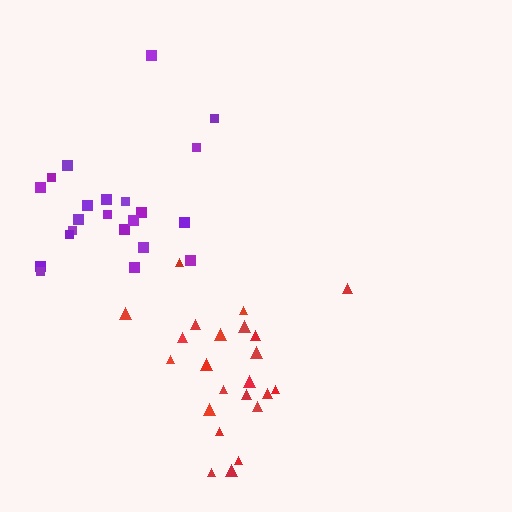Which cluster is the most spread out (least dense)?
Red.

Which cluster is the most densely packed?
Purple.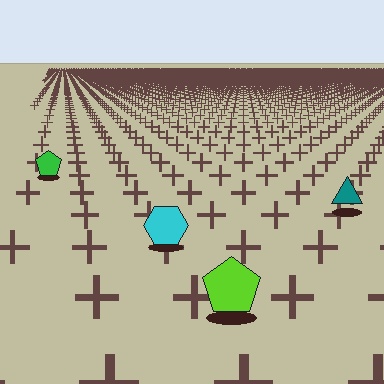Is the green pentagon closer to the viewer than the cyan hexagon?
No. The cyan hexagon is closer — you can tell from the texture gradient: the ground texture is coarser near it.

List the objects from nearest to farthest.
From nearest to farthest: the lime pentagon, the cyan hexagon, the teal triangle, the green pentagon.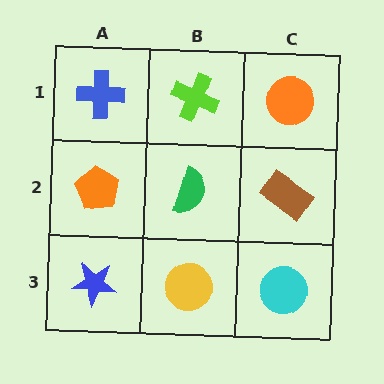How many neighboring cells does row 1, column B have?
3.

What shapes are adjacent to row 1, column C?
A brown rectangle (row 2, column C), a lime cross (row 1, column B).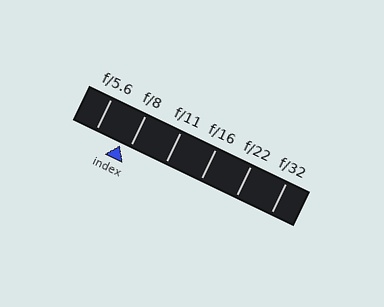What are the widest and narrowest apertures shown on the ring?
The widest aperture shown is f/5.6 and the narrowest is f/32.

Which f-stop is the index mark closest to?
The index mark is closest to f/8.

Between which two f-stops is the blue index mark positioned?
The index mark is between f/5.6 and f/8.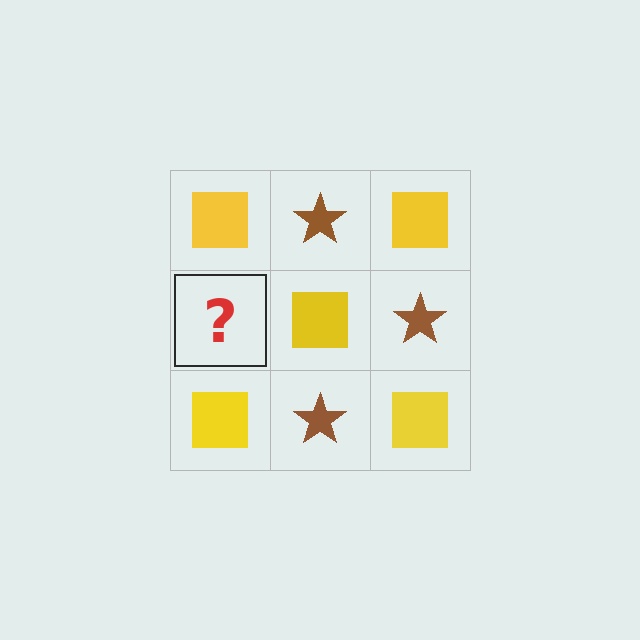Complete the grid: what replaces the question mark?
The question mark should be replaced with a brown star.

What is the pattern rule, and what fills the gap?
The rule is that it alternates yellow square and brown star in a checkerboard pattern. The gap should be filled with a brown star.